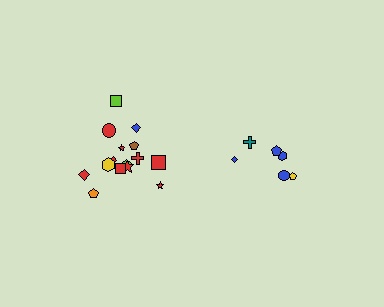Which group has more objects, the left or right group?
The left group.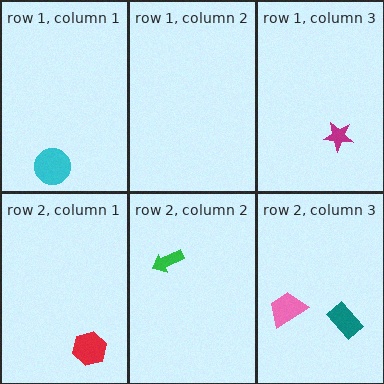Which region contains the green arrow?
The row 2, column 2 region.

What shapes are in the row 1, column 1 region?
The cyan circle.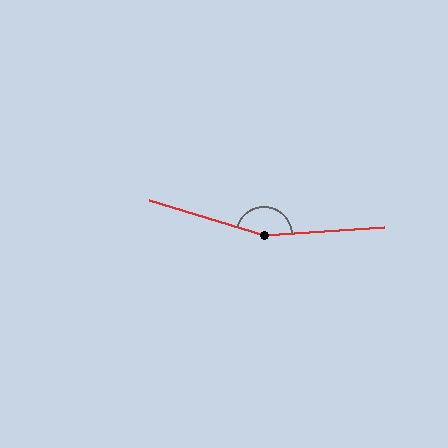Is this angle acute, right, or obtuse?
It is obtuse.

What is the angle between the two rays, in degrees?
Approximately 159 degrees.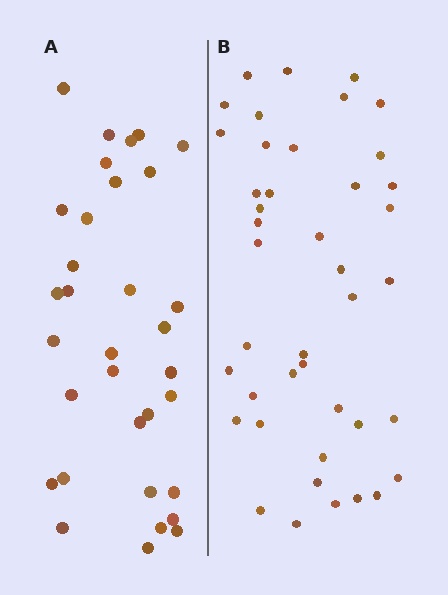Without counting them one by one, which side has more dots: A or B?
Region B (the right region) has more dots.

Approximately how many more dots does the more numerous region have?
Region B has roughly 8 or so more dots than region A.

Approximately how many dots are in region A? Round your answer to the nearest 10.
About 30 dots. (The exact count is 33, which rounds to 30.)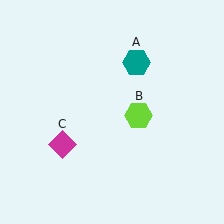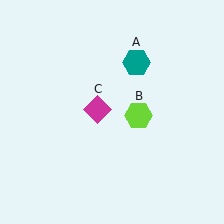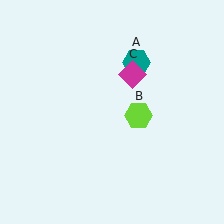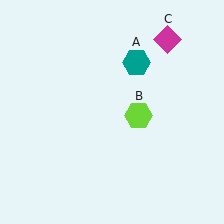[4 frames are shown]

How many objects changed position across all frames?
1 object changed position: magenta diamond (object C).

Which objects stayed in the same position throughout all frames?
Teal hexagon (object A) and lime hexagon (object B) remained stationary.